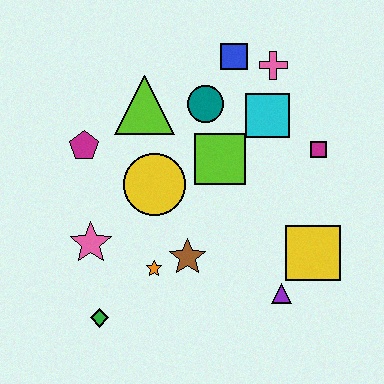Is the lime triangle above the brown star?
Yes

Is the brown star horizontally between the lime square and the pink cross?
No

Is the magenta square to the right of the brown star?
Yes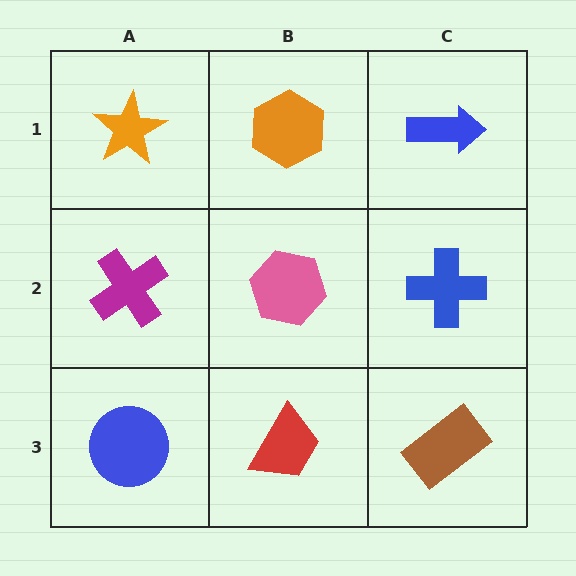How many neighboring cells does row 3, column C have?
2.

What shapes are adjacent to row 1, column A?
A magenta cross (row 2, column A), an orange hexagon (row 1, column B).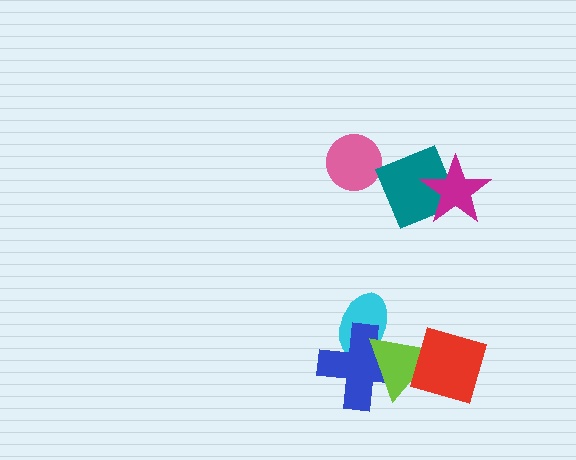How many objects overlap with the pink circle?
0 objects overlap with the pink circle.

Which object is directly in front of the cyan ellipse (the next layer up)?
The blue cross is directly in front of the cyan ellipse.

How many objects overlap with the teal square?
1 object overlaps with the teal square.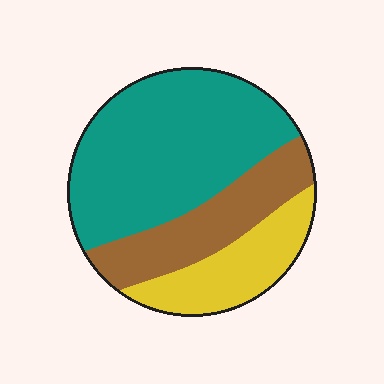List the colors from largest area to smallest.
From largest to smallest: teal, brown, yellow.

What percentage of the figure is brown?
Brown takes up between a sixth and a third of the figure.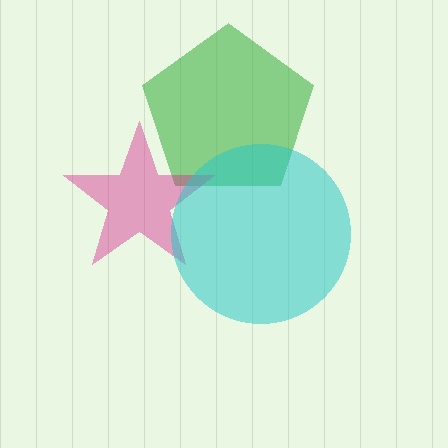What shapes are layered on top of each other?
The layered shapes are: a green pentagon, a magenta star, a cyan circle.